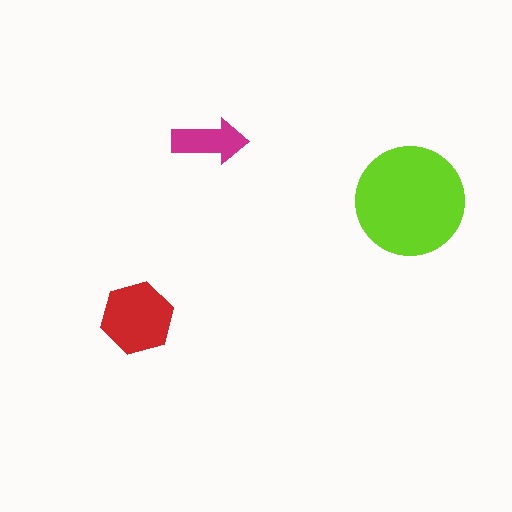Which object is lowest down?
The red hexagon is bottommost.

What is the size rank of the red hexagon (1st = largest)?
2nd.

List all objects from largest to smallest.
The lime circle, the red hexagon, the magenta arrow.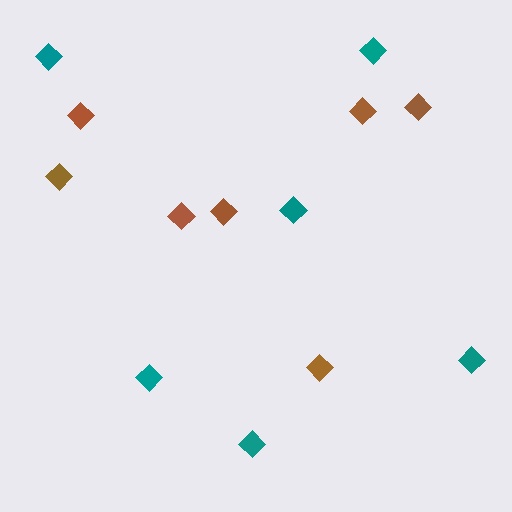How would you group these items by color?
There are 2 groups: one group of brown diamonds (7) and one group of teal diamonds (6).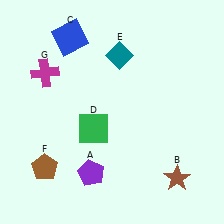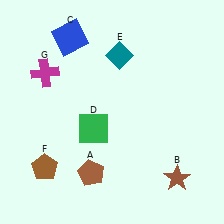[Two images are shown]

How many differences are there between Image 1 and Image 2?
There is 1 difference between the two images.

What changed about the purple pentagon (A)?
In Image 1, A is purple. In Image 2, it changed to brown.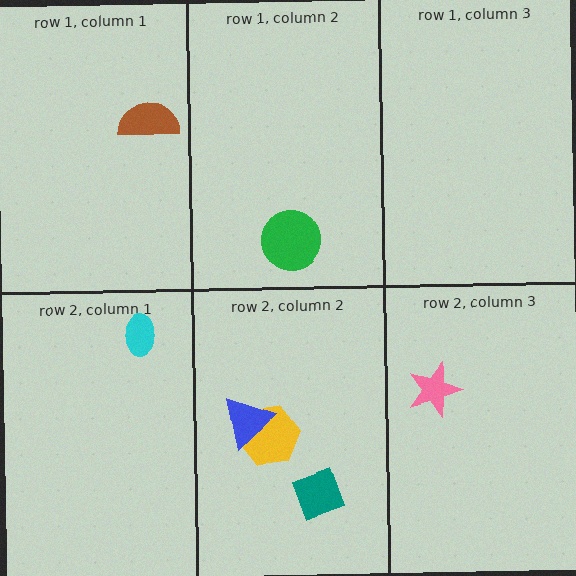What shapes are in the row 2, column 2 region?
The teal diamond, the yellow hexagon, the blue triangle.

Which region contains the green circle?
The row 1, column 2 region.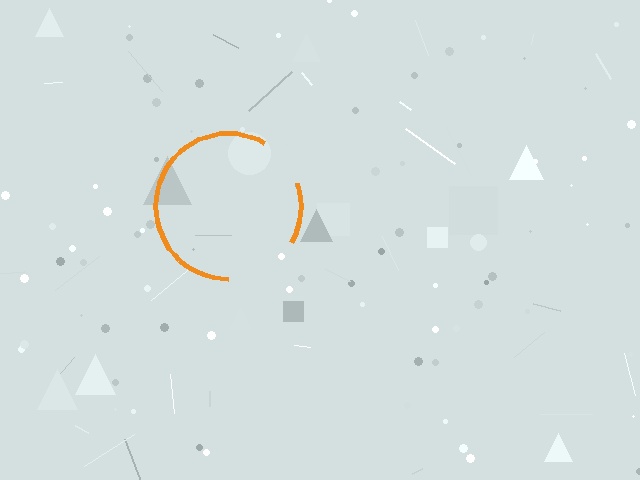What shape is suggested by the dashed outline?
The dashed outline suggests a circle.